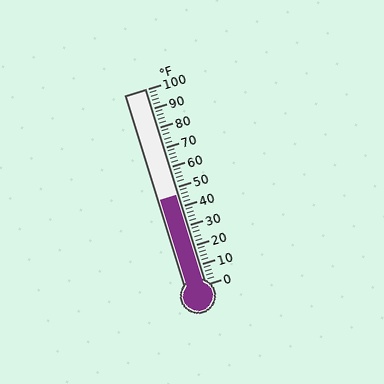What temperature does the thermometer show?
The thermometer shows approximately 46°F.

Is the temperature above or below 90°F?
The temperature is below 90°F.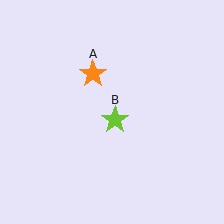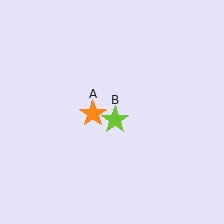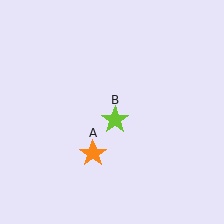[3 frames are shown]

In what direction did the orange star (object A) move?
The orange star (object A) moved down.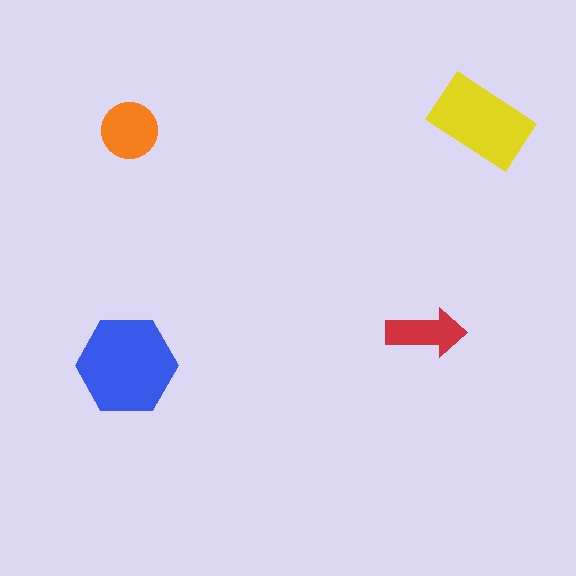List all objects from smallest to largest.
The red arrow, the orange circle, the yellow rectangle, the blue hexagon.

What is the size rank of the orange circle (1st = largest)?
3rd.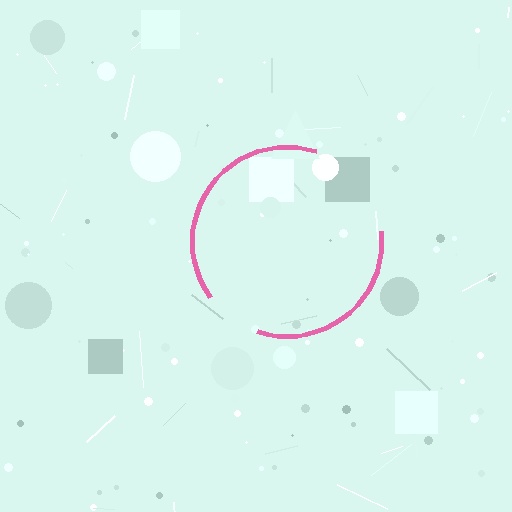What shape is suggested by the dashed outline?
The dashed outline suggests a circle.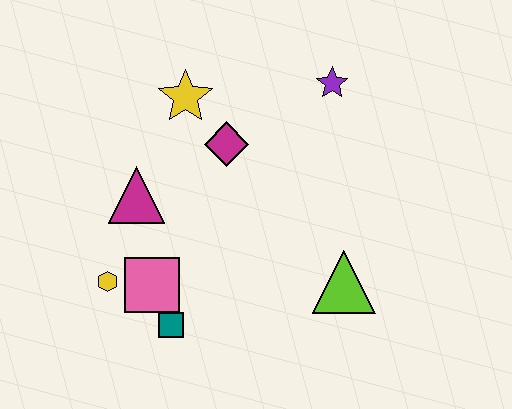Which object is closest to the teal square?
The pink square is closest to the teal square.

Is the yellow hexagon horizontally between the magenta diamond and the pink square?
No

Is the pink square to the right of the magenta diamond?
No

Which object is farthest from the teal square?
The purple star is farthest from the teal square.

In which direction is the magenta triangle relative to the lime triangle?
The magenta triangle is to the left of the lime triangle.